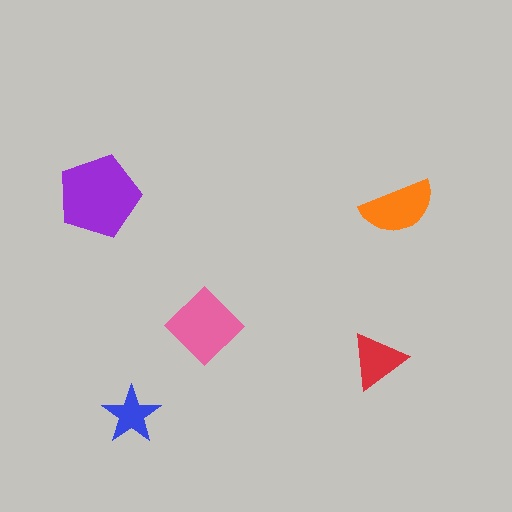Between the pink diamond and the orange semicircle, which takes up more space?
The pink diamond.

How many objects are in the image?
There are 5 objects in the image.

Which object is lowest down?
The blue star is bottommost.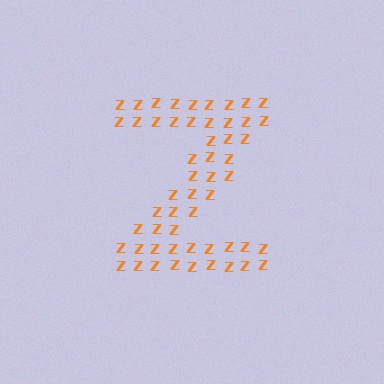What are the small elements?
The small elements are letter Z's.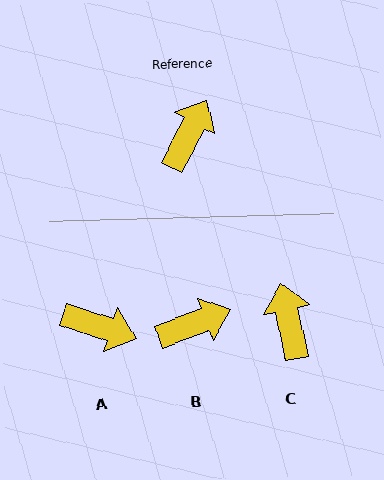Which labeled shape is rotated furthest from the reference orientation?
A, about 80 degrees away.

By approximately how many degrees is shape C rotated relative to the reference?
Approximately 40 degrees counter-clockwise.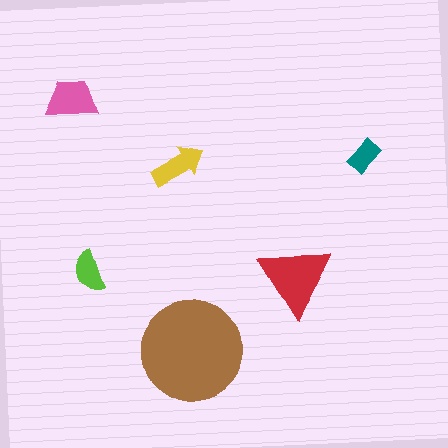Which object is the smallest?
The teal rectangle.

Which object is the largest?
The brown circle.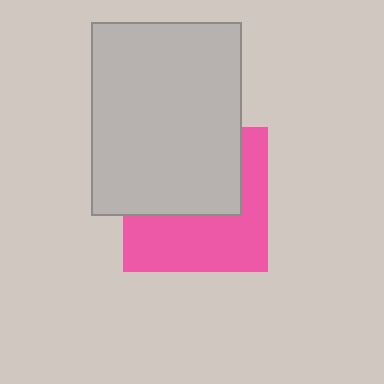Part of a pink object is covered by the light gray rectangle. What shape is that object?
It is a square.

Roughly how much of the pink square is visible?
About half of it is visible (roughly 50%).